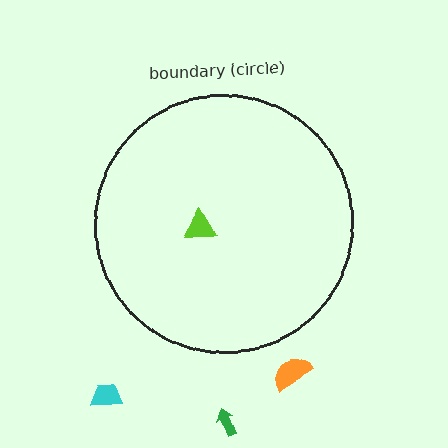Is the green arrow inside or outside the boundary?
Outside.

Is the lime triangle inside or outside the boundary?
Inside.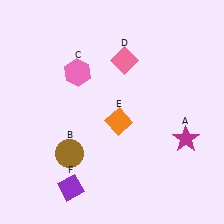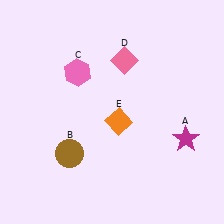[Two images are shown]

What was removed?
The purple diamond (F) was removed in Image 2.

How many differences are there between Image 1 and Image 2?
There is 1 difference between the two images.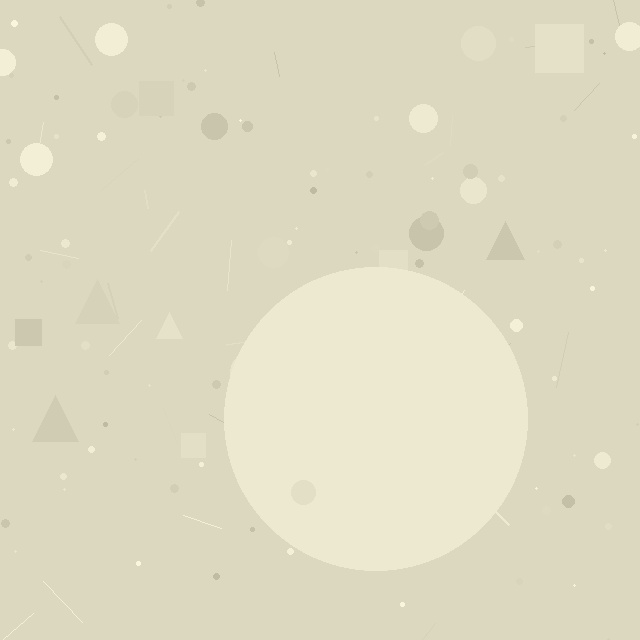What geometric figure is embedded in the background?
A circle is embedded in the background.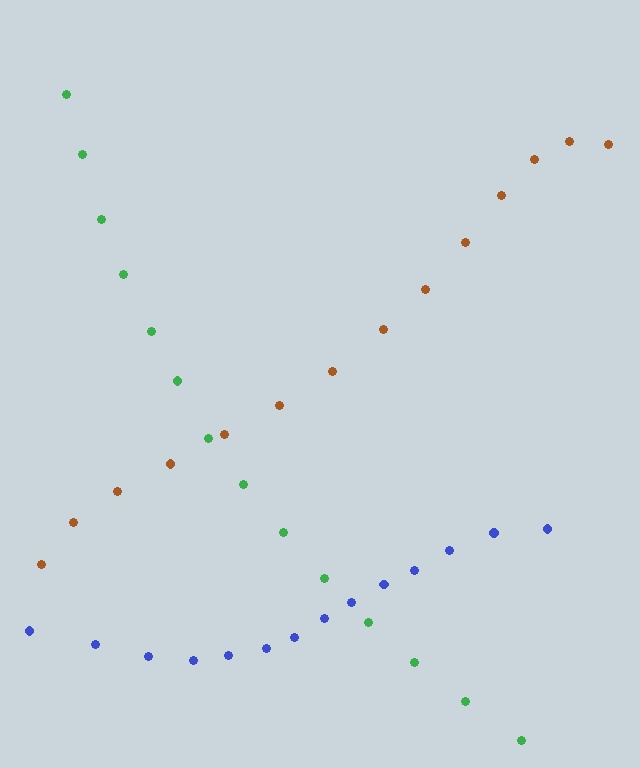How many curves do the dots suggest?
There are 3 distinct paths.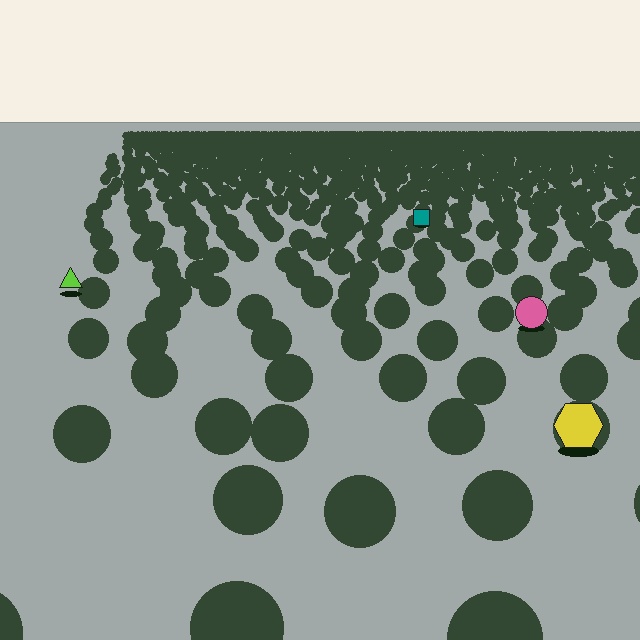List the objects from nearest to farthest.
From nearest to farthest: the yellow hexagon, the pink circle, the lime triangle, the teal square.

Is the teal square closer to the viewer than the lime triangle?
No. The lime triangle is closer — you can tell from the texture gradient: the ground texture is coarser near it.